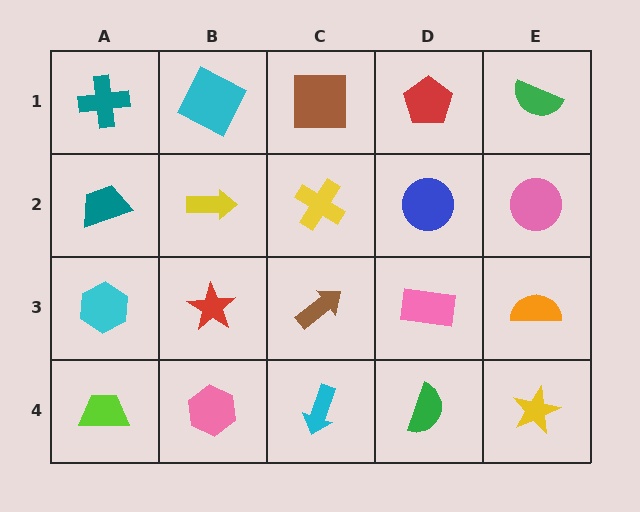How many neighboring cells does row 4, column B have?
3.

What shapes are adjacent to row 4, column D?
A pink rectangle (row 3, column D), a cyan arrow (row 4, column C), a yellow star (row 4, column E).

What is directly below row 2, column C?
A brown arrow.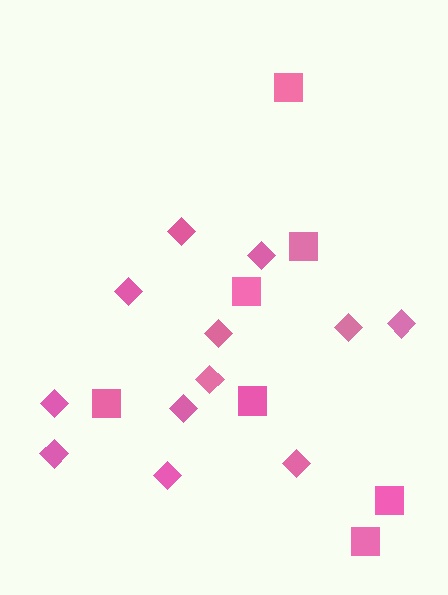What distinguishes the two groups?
There are 2 groups: one group of diamonds (12) and one group of squares (7).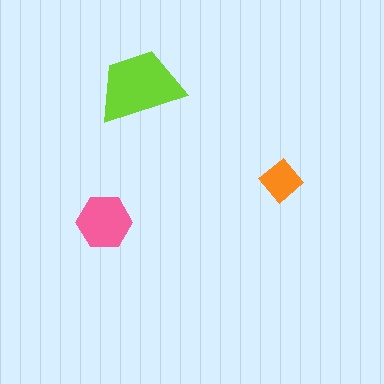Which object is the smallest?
The orange diamond.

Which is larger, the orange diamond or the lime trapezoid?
The lime trapezoid.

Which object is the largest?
The lime trapezoid.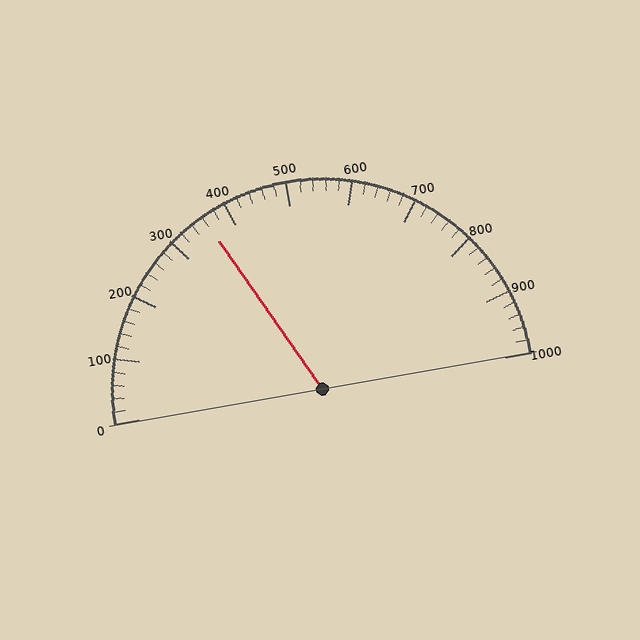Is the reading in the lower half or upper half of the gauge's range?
The reading is in the lower half of the range (0 to 1000).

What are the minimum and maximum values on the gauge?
The gauge ranges from 0 to 1000.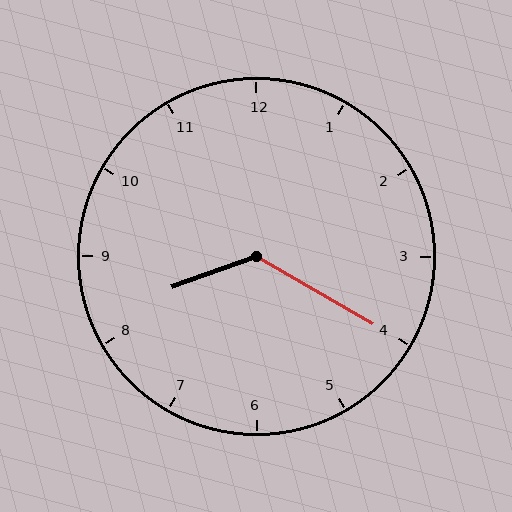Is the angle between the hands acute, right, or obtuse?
It is obtuse.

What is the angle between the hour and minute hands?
Approximately 130 degrees.